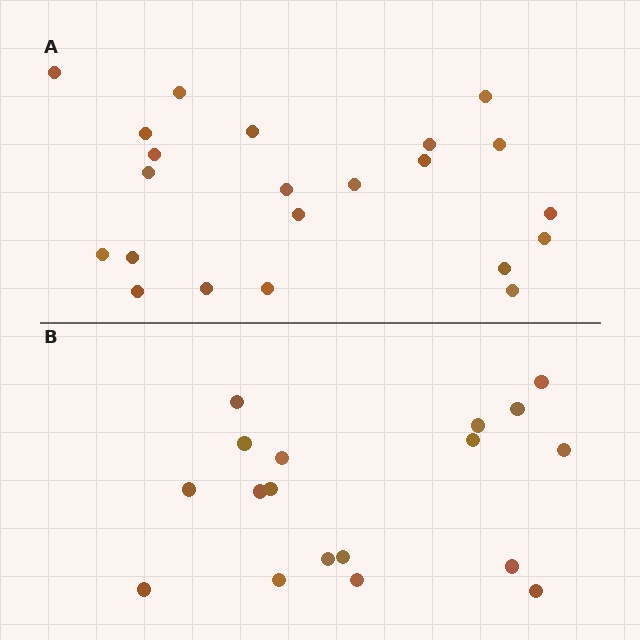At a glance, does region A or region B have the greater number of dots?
Region A (the top region) has more dots.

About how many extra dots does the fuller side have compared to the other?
Region A has about 4 more dots than region B.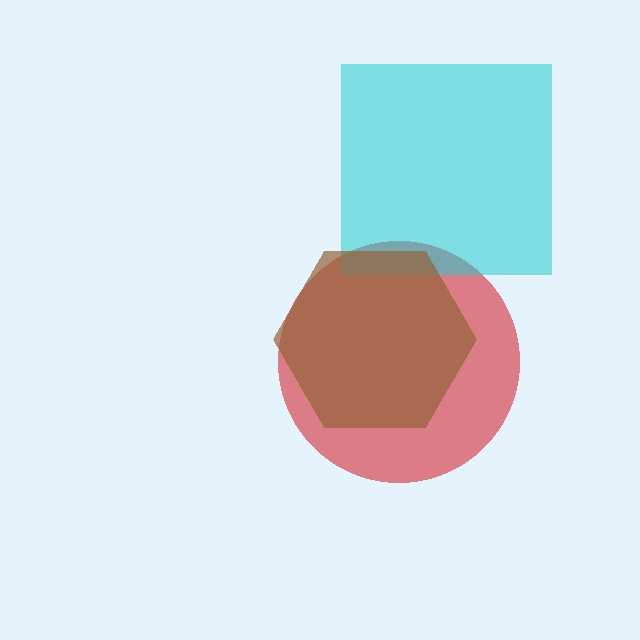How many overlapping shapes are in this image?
There are 3 overlapping shapes in the image.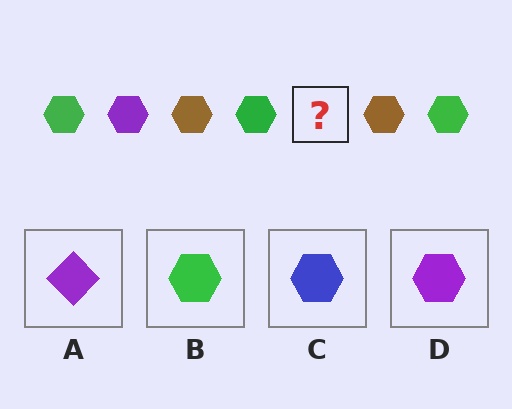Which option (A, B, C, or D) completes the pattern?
D.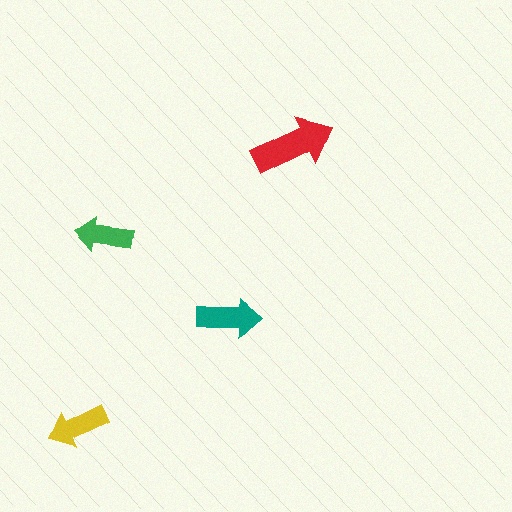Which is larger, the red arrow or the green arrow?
The red one.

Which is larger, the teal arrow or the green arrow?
The teal one.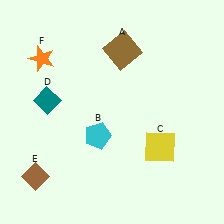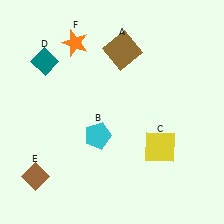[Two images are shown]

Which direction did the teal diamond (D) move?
The teal diamond (D) moved up.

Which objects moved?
The objects that moved are: the teal diamond (D), the orange star (F).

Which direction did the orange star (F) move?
The orange star (F) moved right.